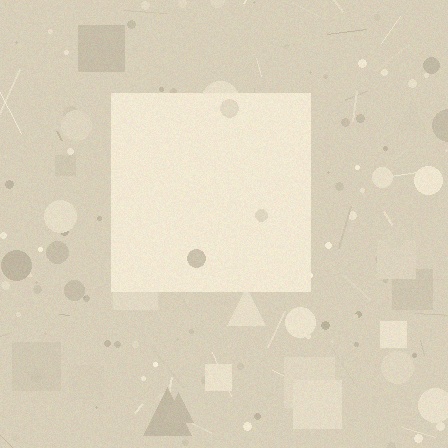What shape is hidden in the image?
A square is hidden in the image.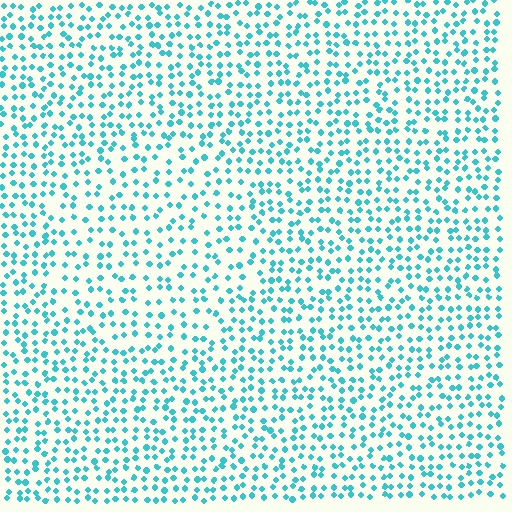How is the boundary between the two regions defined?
The boundary is defined by a change in element density (approximately 1.4x ratio). All elements are the same color, size, and shape.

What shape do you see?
I see a circle.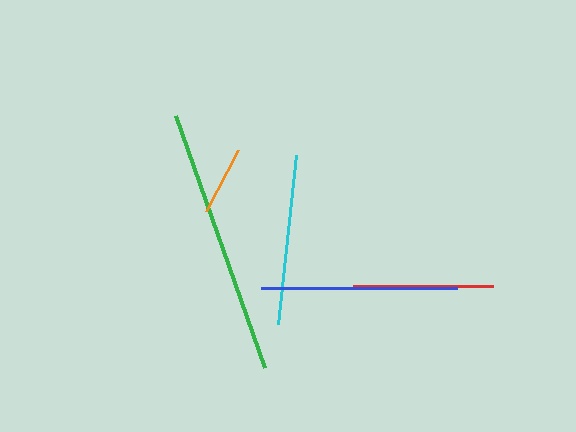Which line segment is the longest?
The green line is the longest at approximately 267 pixels.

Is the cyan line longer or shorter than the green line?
The green line is longer than the cyan line.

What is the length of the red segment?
The red segment is approximately 139 pixels long.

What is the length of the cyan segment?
The cyan segment is approximately 169 pixels long.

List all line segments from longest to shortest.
From longest to shortest: green, blue, cyan, red, orange.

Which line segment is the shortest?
The orange line is the shortest at approximately 68 pixels.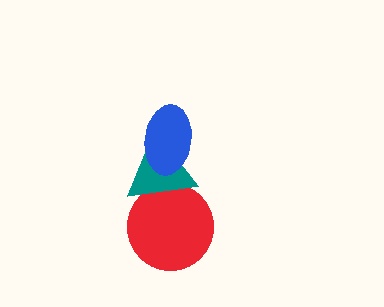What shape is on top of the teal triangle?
The blue ellipse is on top of the teal triangle.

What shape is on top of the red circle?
The teal triangle is on top of the red circle.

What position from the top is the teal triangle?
The teal triangle is 2nd from the top.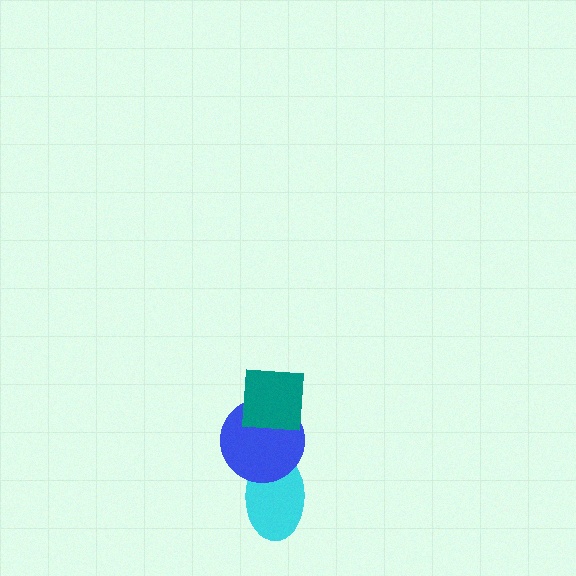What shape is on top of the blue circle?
The teal square is on top of the blue circle.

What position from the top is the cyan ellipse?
The cyan ellipse is 3rd from the top.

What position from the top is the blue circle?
The blue circle is 2nd from the top.